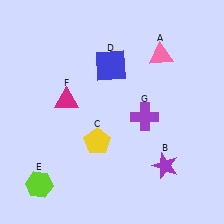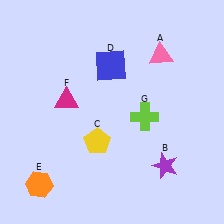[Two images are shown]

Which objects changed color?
E changed from lime to orange. G changed from purple to lime.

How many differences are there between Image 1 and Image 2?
There are 2 differences between the two images.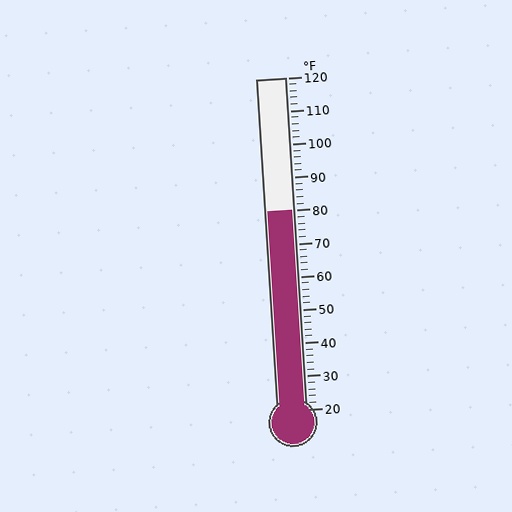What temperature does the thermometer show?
The thermometer shows approximately 80°F.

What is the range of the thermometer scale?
The thermometer scale ranges from 20°F to 120°F.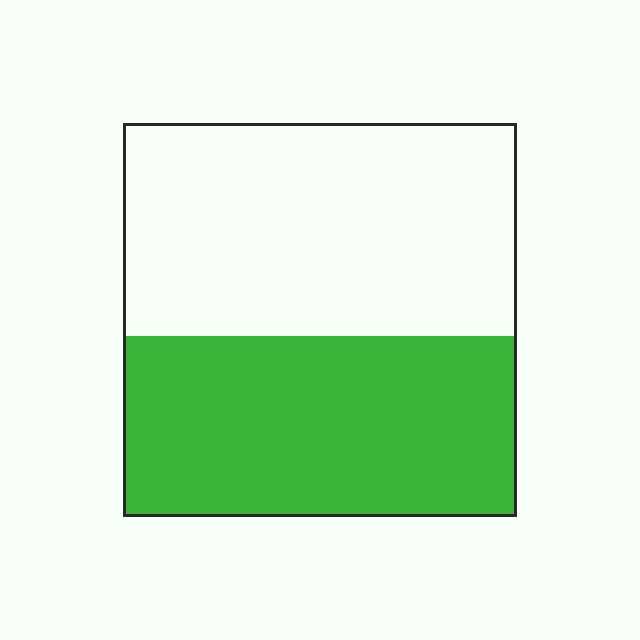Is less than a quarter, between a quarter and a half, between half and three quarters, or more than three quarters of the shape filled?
Between a quarter and a half.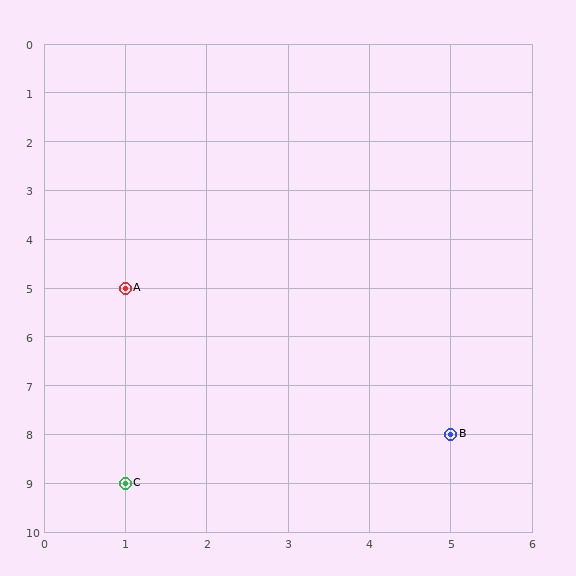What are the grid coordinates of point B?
Point B is at grid coordinates (5, 8).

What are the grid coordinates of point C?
Point C is at grid coordinates (1, 9).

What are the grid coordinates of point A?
Point A is at grid coordinates (1, 5).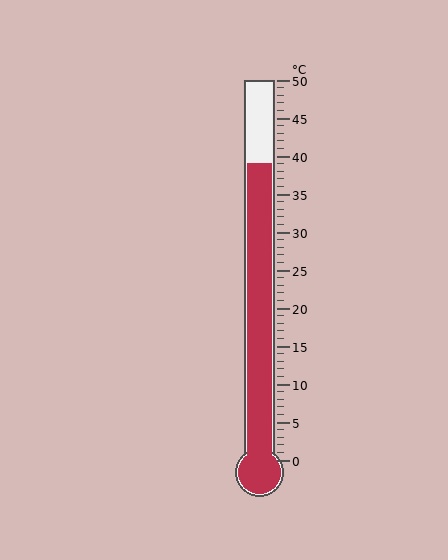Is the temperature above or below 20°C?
The temperature is above 20°C.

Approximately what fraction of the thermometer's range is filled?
The thermometer is filled to approximately 80% of its range.